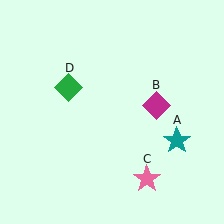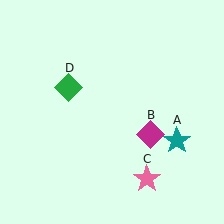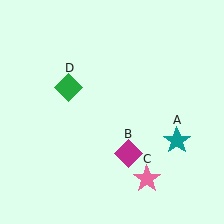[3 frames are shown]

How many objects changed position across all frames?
1 object changed position: magenta diamond (object B).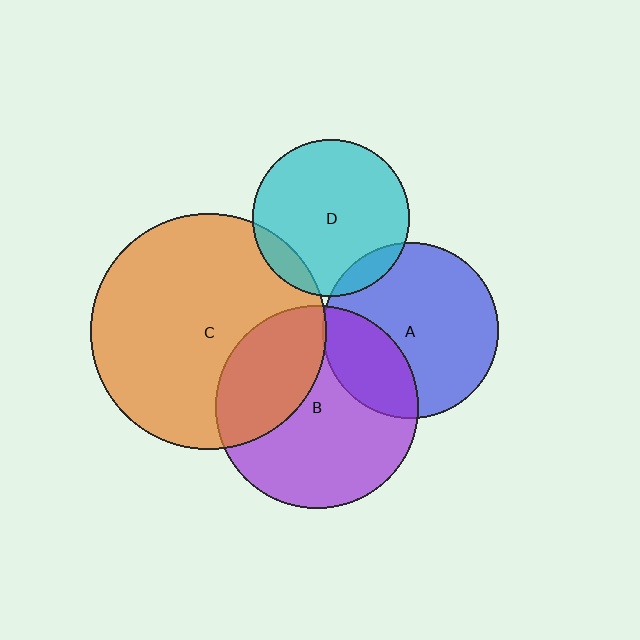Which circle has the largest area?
Circle C (orange).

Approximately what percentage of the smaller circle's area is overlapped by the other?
Approximately 35%.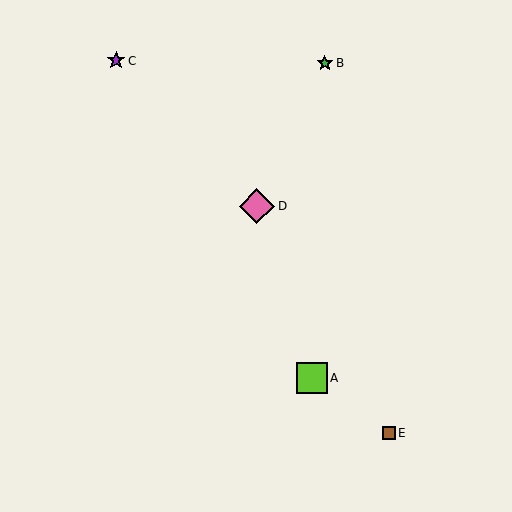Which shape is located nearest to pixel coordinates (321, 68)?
The green star (labeled B) at (325, 63) is nearest to that location.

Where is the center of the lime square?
The center of the lime square is at (312, 378).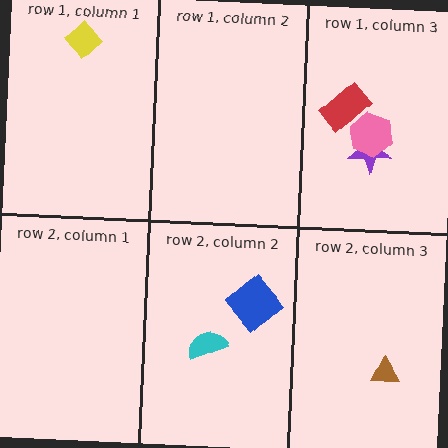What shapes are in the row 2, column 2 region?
The cyan semicircle, the blue diamond.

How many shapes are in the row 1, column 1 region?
1.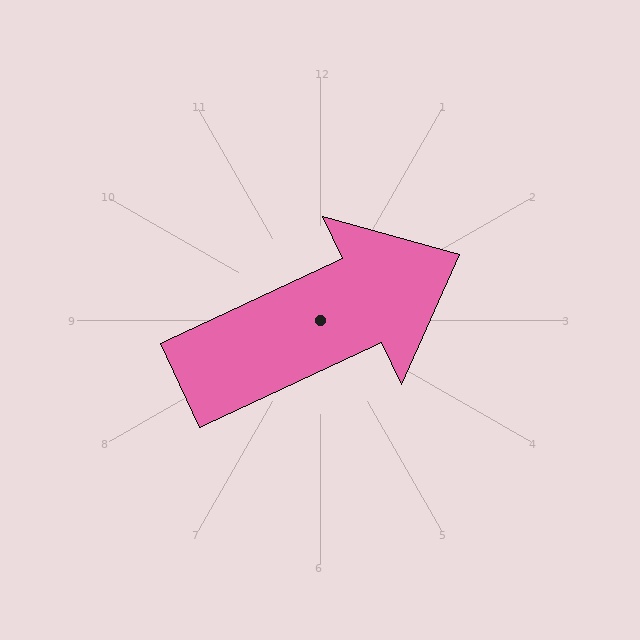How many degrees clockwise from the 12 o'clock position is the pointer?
Approximately 65 degrees.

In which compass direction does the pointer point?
Northeast.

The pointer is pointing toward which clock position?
Roughly 2 o'clock.